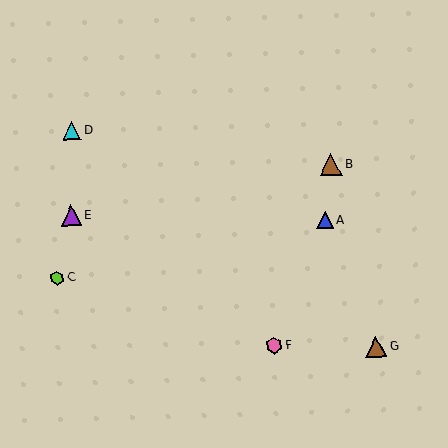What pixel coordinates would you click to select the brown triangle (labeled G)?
Click at (376, 347) to select the brown triangle G.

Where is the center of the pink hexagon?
The center of the pink hexagon is at (274, 345).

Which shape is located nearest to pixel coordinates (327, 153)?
The brown triangle (labeled B) at (331, 165) is nearest to that location.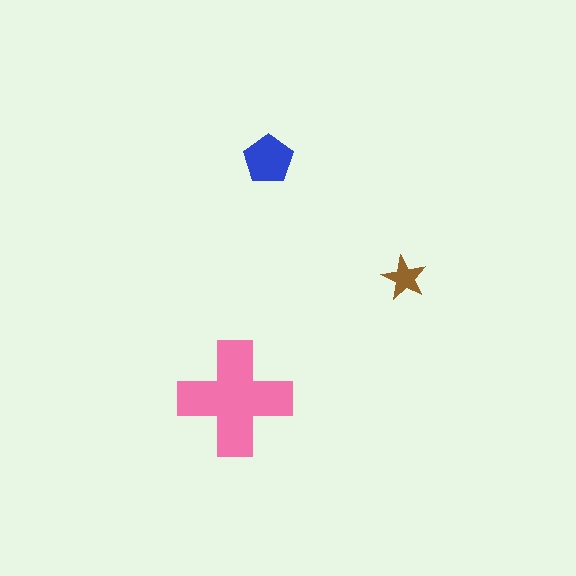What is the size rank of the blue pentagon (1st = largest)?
2nd.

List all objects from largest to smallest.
The pink cross, the blue pentagon, the brown star.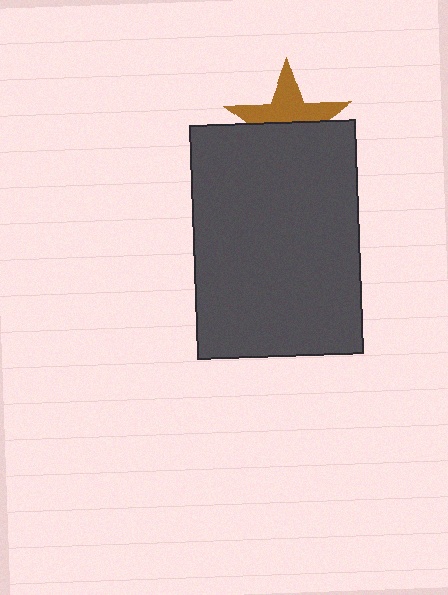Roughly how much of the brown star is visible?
About half of it is visible (roughly 49%).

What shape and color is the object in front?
The object in front is a dark gray rectangle.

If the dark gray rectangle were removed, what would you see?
You would see the complete brown star.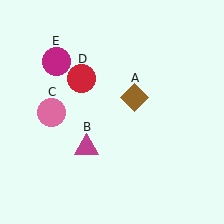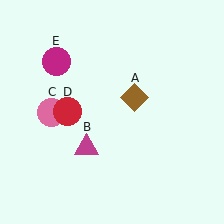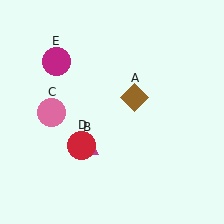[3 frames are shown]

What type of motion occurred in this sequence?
The red circle (object D) rotated counterclockwise around the center of the scene.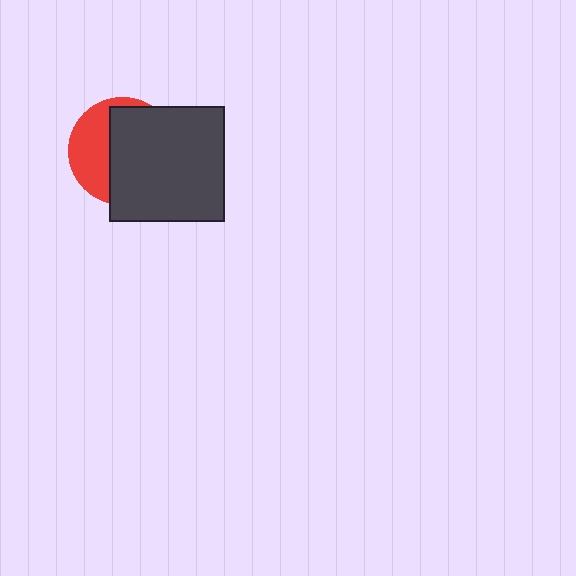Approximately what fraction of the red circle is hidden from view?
Roughly 62% of the red circle is hidden behind the dark gray square.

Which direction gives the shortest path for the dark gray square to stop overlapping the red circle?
Moving right gives the shortest separation.